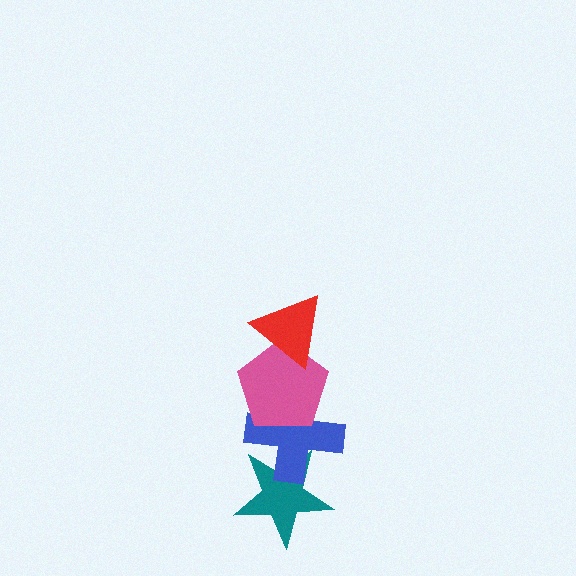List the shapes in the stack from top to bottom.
From top to bottom: the red triangle, the pink pentagon, the blue cross, the teal star.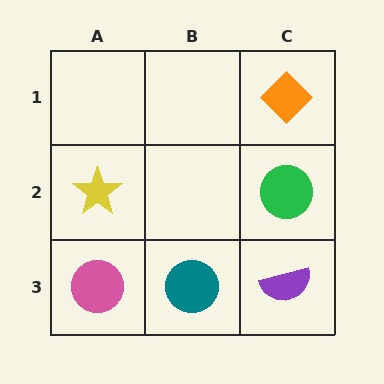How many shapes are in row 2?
2 shapes.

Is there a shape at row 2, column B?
No, that cell is empty.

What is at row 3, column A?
A pink circle.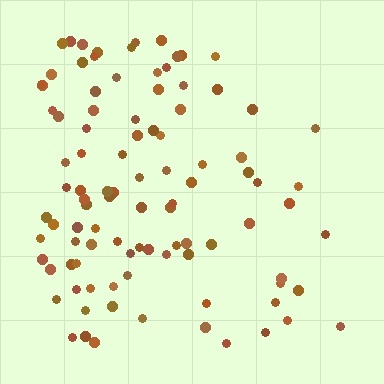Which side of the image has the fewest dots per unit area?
The right.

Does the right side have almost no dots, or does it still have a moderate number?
Still a moderate number, just noticeably fewer than the left.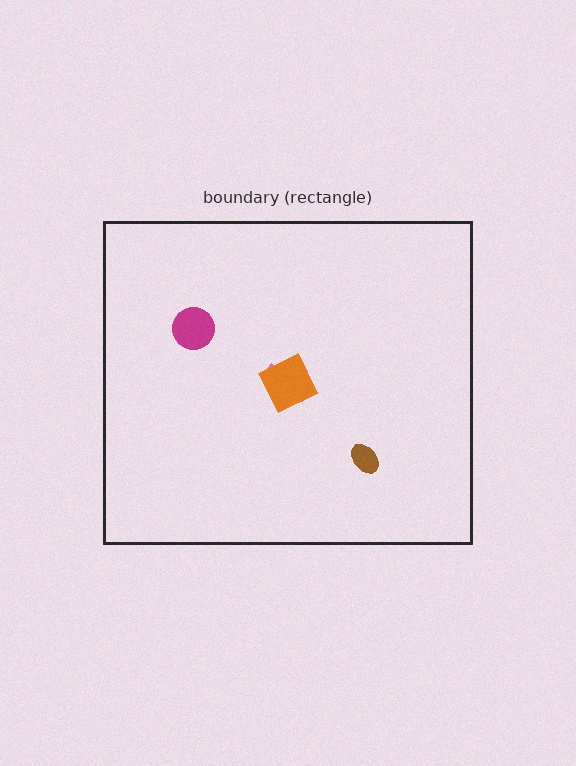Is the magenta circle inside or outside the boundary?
Inside.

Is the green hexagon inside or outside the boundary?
Inside.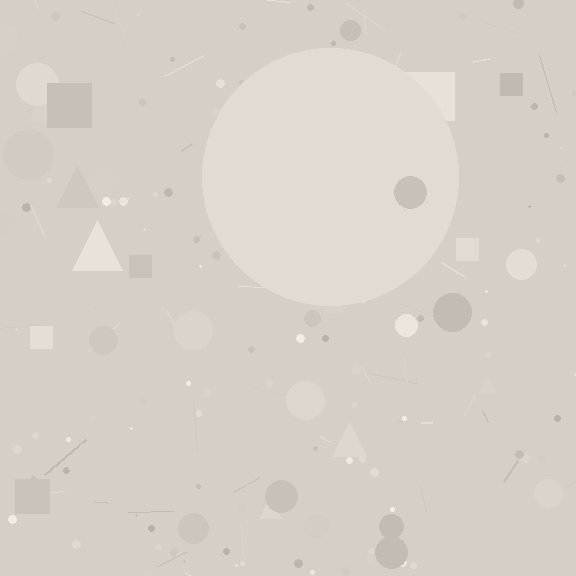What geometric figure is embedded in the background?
A circle is embedded in the background.